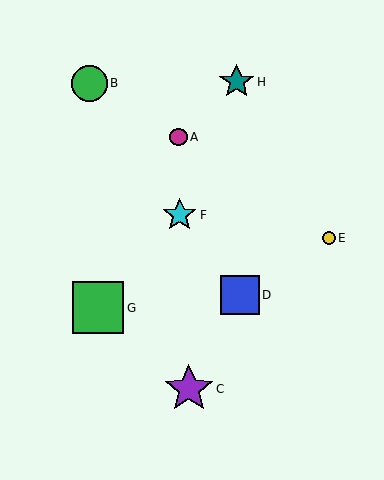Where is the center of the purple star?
The center of the purple star is at (189, 389).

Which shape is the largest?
The green square (labeled G) is the largest.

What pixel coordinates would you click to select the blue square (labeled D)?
Click at (240, 295) to select the blue square D.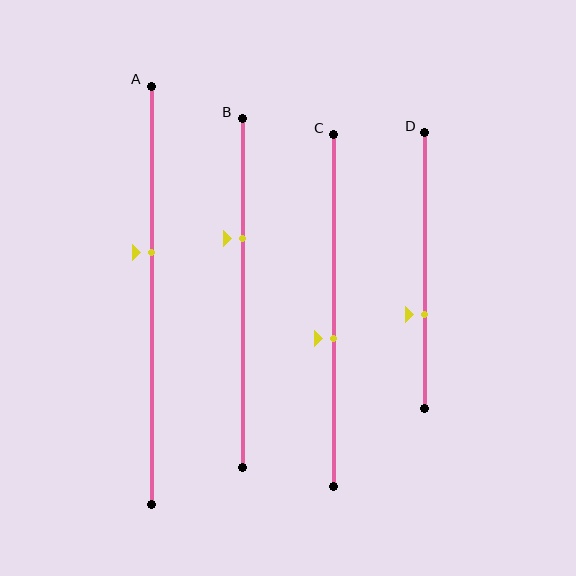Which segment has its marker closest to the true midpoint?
Segment C has its marker closest to the true midpoint.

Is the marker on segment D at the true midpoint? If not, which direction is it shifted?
No, the marker on segment D is shifted downward by about 16% of the segment length.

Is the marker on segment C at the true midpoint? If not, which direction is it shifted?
No, the marker on segment C is shifted downward by about 8% of the segment length.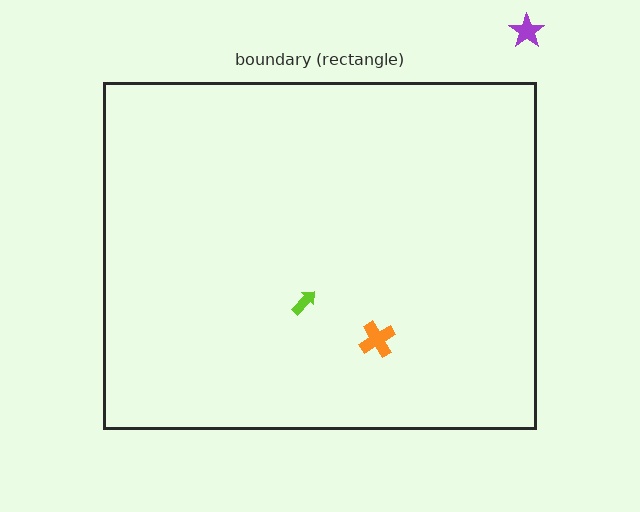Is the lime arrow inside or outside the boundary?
Inside.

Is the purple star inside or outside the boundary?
Outside.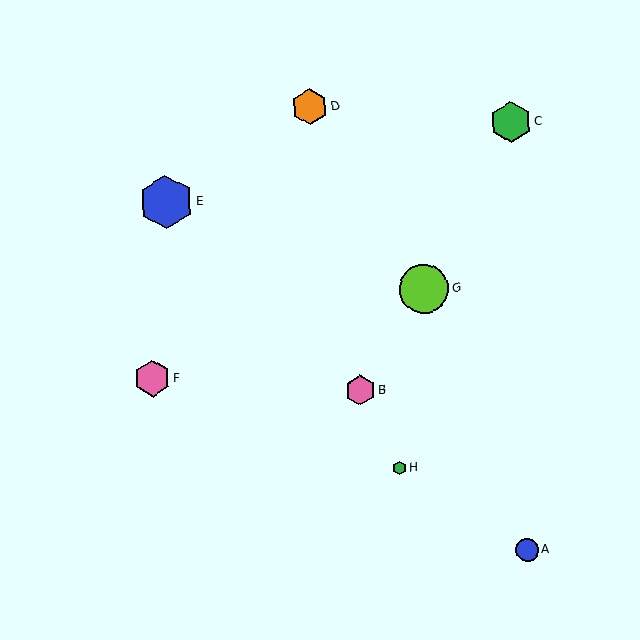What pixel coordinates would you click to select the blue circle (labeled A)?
Click at (527, 550) to select the blue circle A.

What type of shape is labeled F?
Shape F is a pink hexagon.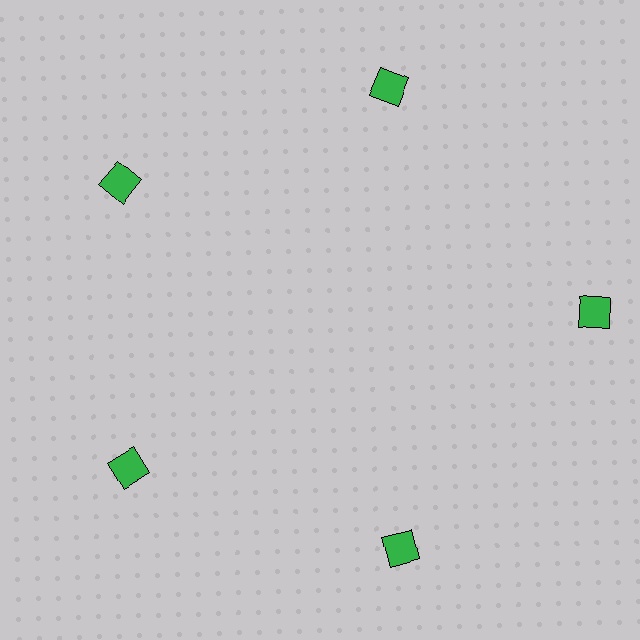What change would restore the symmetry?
The symmetry would be restored by moving it inward, back onto the ring so that all 5 squares sit at equal angles and equal distance from the center.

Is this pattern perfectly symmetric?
No. The 5 green squares are arranged in a ring, but one element near the 3 o'clock position is pushed outward from the center, breaking the 5-fold rotational symmetry.